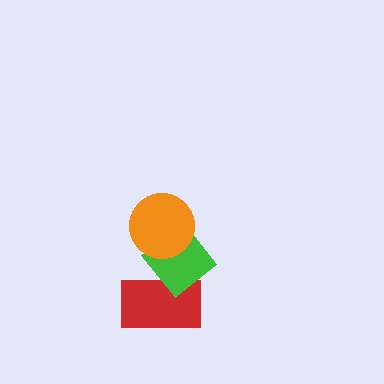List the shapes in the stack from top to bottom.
From top to bottom: the orange circle, the green diamond, the red rectangle.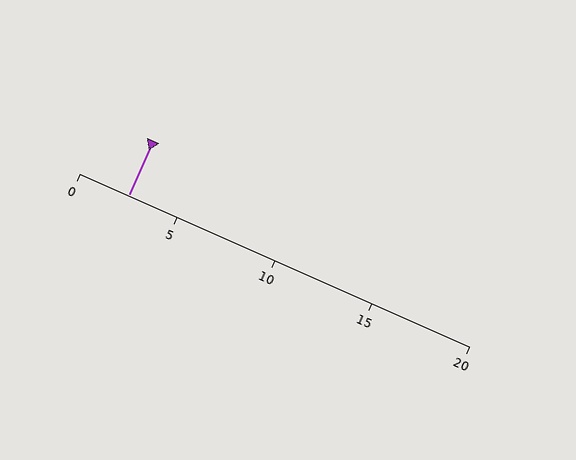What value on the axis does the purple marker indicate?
The marker indicates approximately 2.5.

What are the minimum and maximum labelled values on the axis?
The axis runs from 0 to 20.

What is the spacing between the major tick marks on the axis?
The major ticks are spaced 5 apart.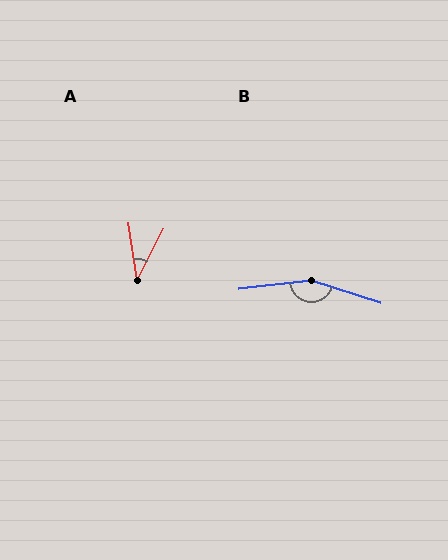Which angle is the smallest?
A, at approximately 36 degrees.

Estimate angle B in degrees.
Approximately 155 degrees.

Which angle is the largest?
B, at approximately 155 degrees.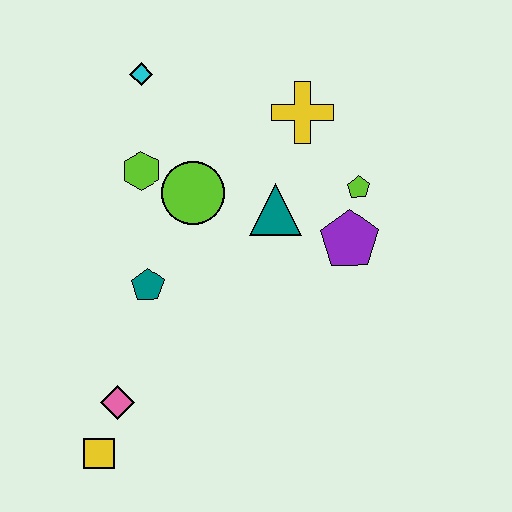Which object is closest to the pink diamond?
The yellow square is closest to the pink diamond.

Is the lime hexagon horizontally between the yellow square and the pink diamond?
No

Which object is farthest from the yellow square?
The yellow cross is farthest from the yellow square.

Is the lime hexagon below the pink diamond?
No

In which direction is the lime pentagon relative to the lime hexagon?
The lime pentagon is to the right of the lime hexagon.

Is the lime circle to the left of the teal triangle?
Yes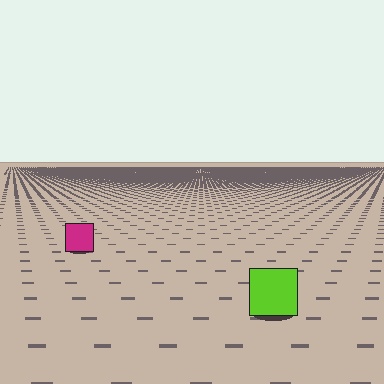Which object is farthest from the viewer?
The magenta square is farthest from the viewer. It appears smaller and the ground texture around it is denser.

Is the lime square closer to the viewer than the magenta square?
Yes. The lime square is closer — you can tell from the texture gradient: the ground texture is coarser near it.